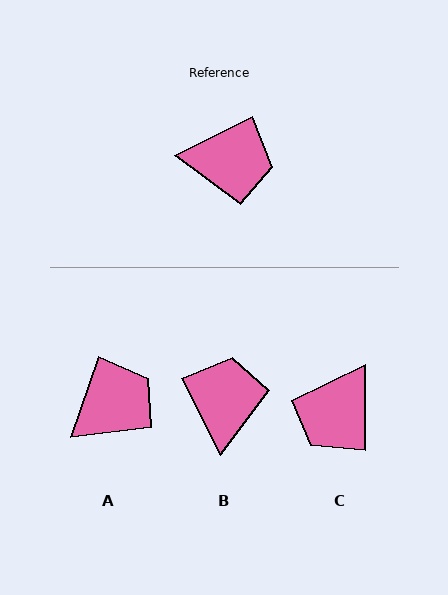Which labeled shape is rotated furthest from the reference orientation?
C, about 117 degrees away.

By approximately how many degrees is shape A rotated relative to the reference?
Approximately 44 degrees counter-clockwise.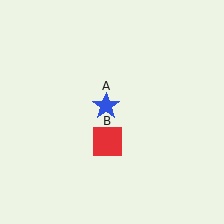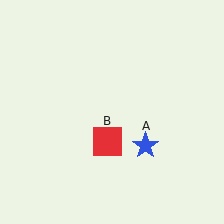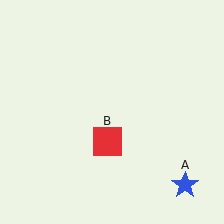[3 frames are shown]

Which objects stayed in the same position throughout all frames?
Red square (object B) remained stationary.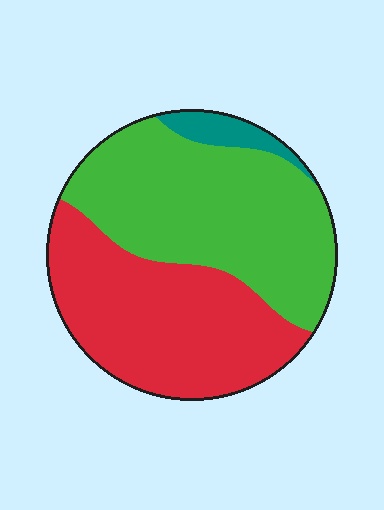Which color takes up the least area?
Teal, at roughly 5%.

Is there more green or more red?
Green.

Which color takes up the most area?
Green, at roughly 50%.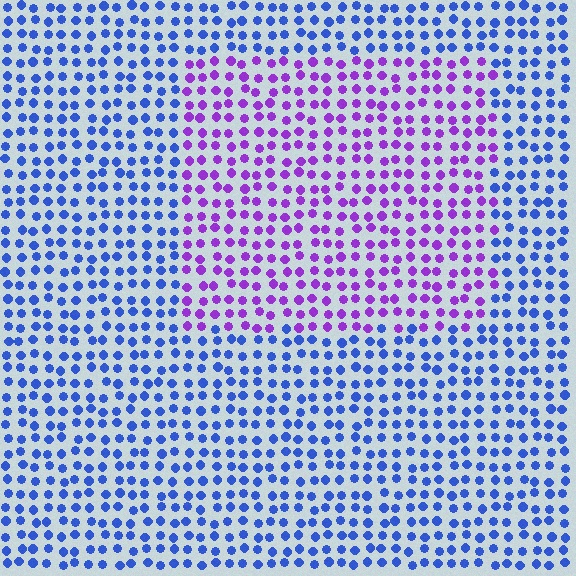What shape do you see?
I see a rectangle.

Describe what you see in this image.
The image is filled with small blue elements in a uniform arrangement. A rectangle-shaped region is visible where the elements are tinted to a slightly different hue, forming a subtle color boundary.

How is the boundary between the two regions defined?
The boundary is defined purely by a slight shift in hue (about 53 degrees). Spacing, size, and orientation are identical on both sides.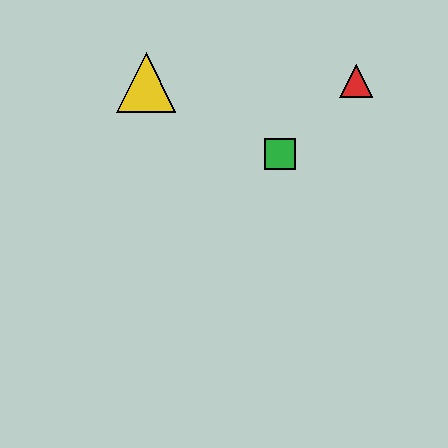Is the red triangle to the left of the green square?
No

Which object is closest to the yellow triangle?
The green square is closest to the yellow triangle.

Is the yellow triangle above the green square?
Yes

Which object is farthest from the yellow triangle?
The red triangle is farthest from the yellow triangle.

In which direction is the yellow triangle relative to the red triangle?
The yellow triangle is to the left of the red triangle.